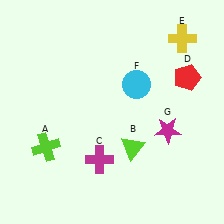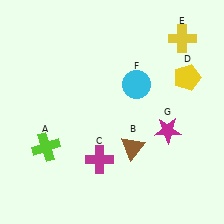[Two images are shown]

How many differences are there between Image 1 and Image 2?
There are 2 differences between the two images.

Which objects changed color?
B changed from lime to brown. D changed from red to yellow.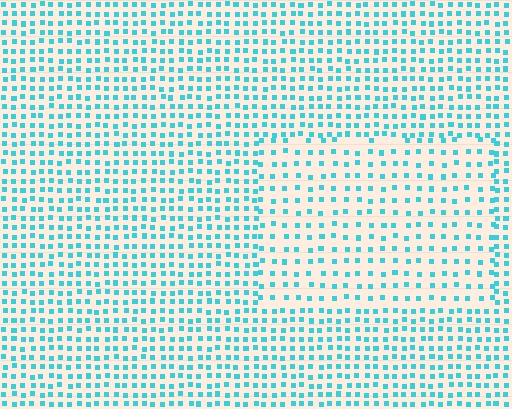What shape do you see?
I see a rectangle.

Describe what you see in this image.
The image contains small cyan elements arranged at two different densities. A rectangle-shaped region is visible where the elements are less densely packed than the surrounding area.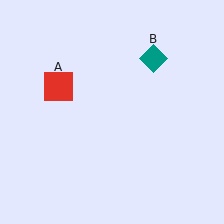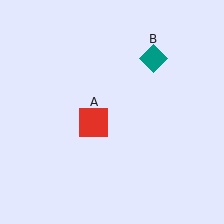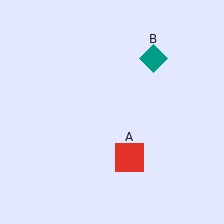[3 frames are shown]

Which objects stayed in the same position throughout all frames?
Teal diamond (object B) remained stationary.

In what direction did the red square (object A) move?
The red square (object A) moved down and to the right.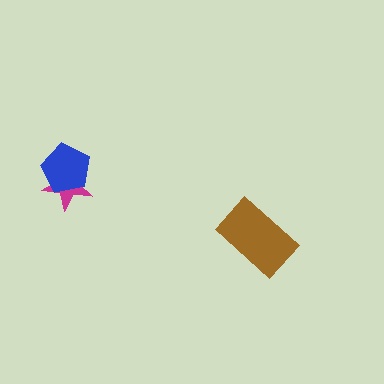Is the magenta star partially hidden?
Yes, it is partially covered by another shape.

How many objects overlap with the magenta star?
1 object overlaps with the magenta star.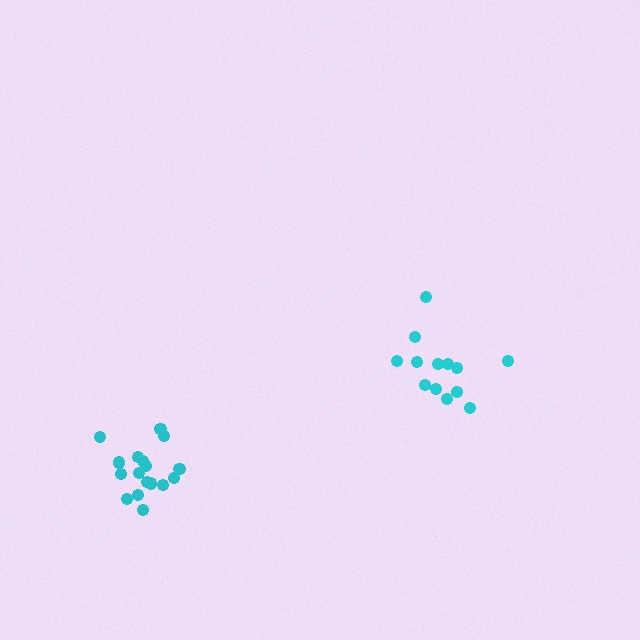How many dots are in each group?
Group 1: 17 dots, Group 2: 13 dots (30 total).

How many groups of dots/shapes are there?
There are 2 groups.